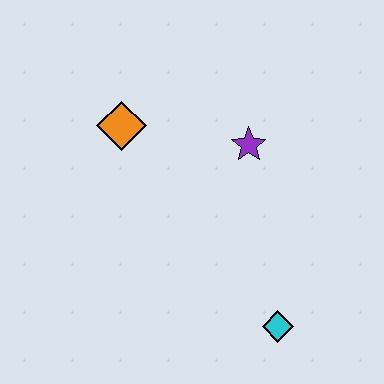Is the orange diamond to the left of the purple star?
Yes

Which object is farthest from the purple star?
The cyan diamond is farthest from the purple star.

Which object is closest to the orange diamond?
The purple star is closest to the orange diamond.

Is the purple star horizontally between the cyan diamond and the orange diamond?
Yes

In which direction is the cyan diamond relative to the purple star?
The cyan diamond is below the purple star.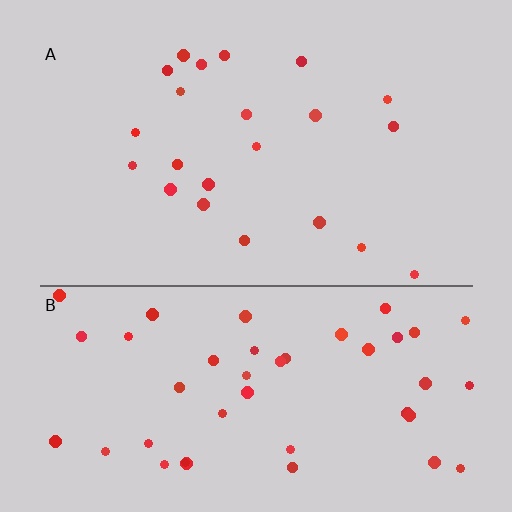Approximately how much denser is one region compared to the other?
Approximately 2.1× — region B over region A.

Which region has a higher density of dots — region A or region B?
B (the bottom).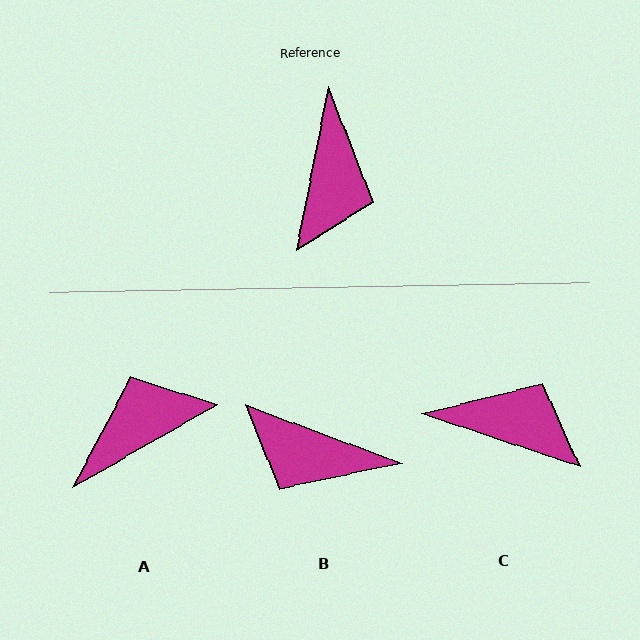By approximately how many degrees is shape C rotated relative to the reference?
Approximately 83 degrees counter-clockwise.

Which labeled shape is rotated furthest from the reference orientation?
A, about 131 degrees away.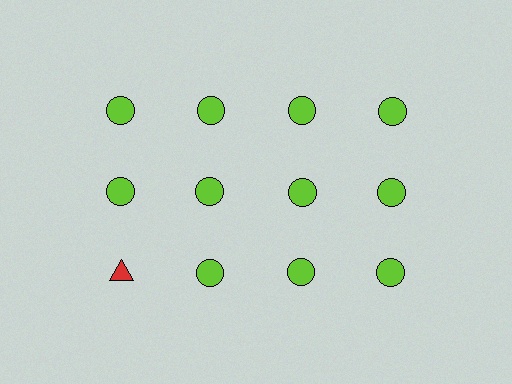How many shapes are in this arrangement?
There are 12 shapes arranged in a grid pattern.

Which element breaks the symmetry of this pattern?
The red triangle in the third row, leftmost column breaks the symmetry. All other shapes are lime circles.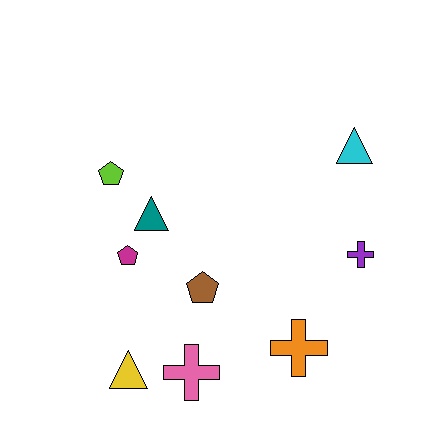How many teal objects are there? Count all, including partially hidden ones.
There is 1 teal object.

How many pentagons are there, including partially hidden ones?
There are 3 pentagons.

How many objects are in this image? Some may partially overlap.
There are 9 objects.